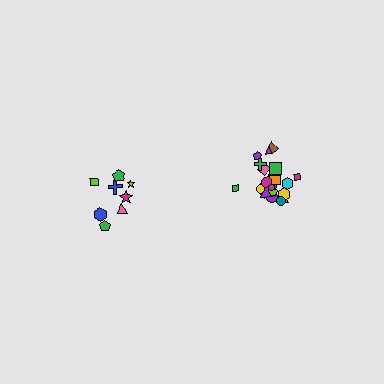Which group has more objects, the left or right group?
The right group.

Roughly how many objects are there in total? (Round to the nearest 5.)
Roughly 35 objects in total.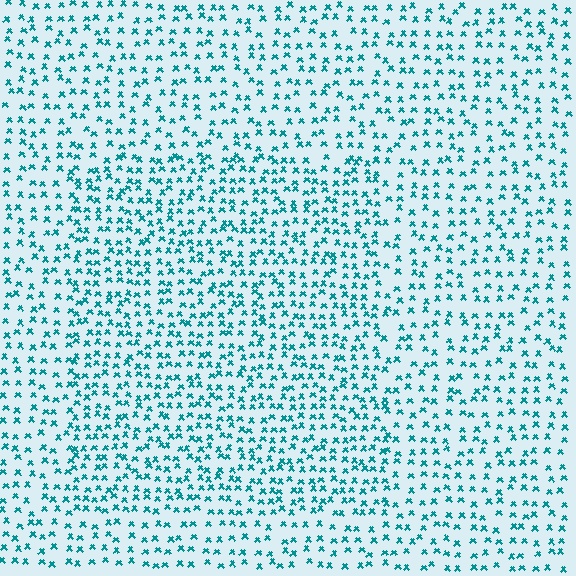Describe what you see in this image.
The image contains small teal elements arranged at two different densities. A rectangle-shaped region is visible where the elements are more densely packed than the surrounding area.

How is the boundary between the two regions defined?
The boundary is defined by a change in element density (approximately 1.5x ratio). All elements are the same color, size, and shape.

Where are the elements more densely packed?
The elements are more densely packed inside the rectangle boundary.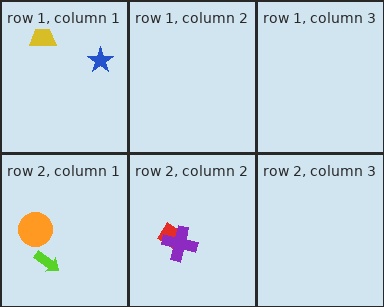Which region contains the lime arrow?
The row 2, column 1 region.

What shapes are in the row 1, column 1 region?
The blue star, the yellow trapezoid.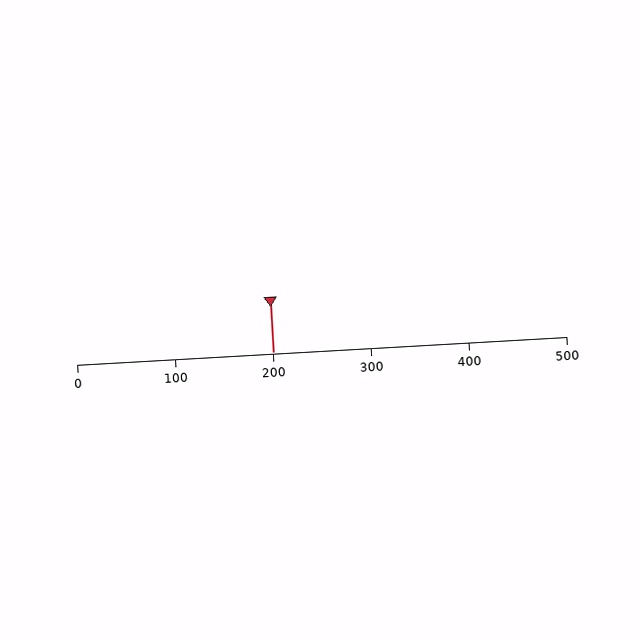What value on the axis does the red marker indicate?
The marker indicates approximately 200.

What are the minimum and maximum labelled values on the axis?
The axis runs from 0 to 500.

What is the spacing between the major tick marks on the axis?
The major ticks are spaced 100 apart.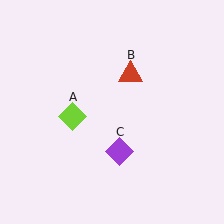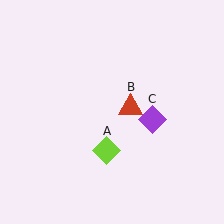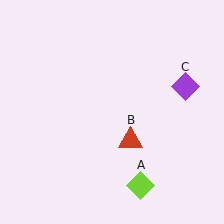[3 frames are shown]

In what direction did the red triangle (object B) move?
The red triangle (object B) moved down.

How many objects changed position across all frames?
3 objects changed position: lime diamond (object A), red triangle (object B), purple diamond (object C).